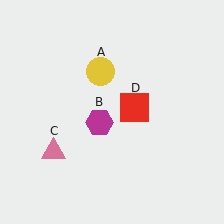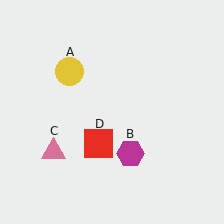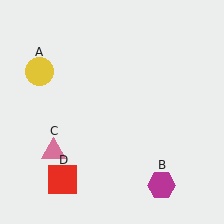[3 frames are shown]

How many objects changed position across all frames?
3 objects changed position: yellow circle (object A), magenta hexagon (object B), red square (object D).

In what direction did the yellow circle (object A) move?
The yellow circle (object A) moved left.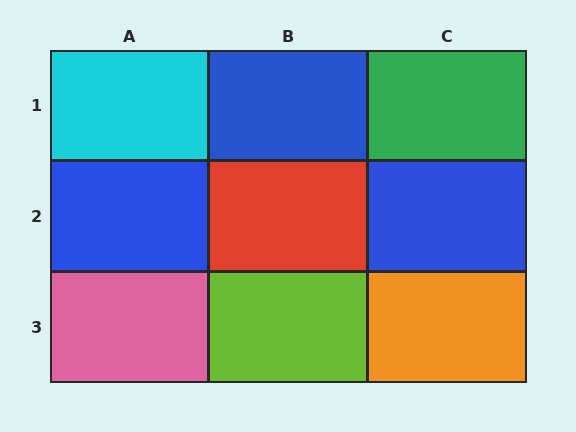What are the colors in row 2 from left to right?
Blue, red, blue.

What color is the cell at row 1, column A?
Cyan.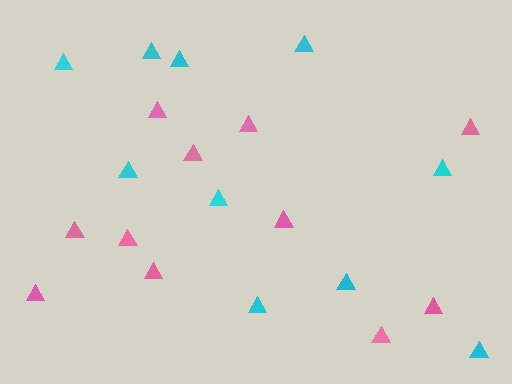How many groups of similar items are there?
There are 2 groups: one group of pink triangles (11) and one group of cyan triangles (10).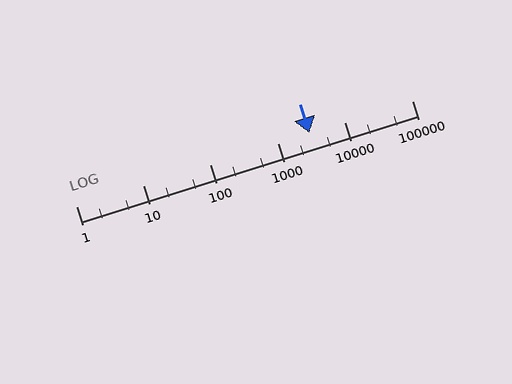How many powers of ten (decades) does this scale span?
The scale spans 5 decades, from 1 to 100000.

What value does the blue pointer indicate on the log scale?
The pointer indicates approximately 3000.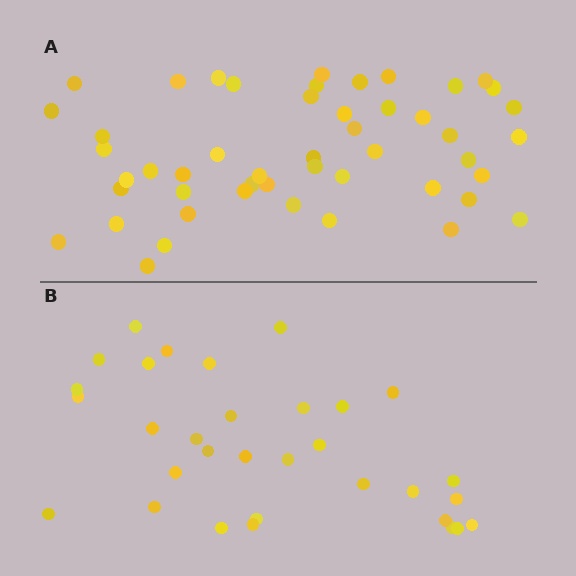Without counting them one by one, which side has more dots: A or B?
Region A (the top region) has more dots.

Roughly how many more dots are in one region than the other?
Region A has approximately 15 more dots than region B.